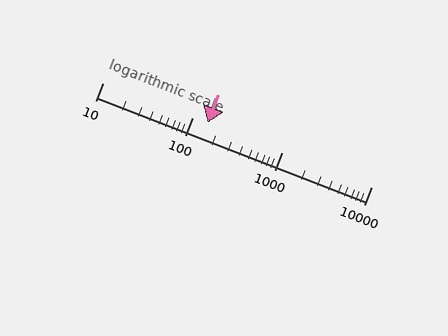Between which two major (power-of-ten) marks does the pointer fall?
The pointer is between 100 and 1000.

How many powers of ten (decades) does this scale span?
The scale spans 3 decades, from 10 to 10000.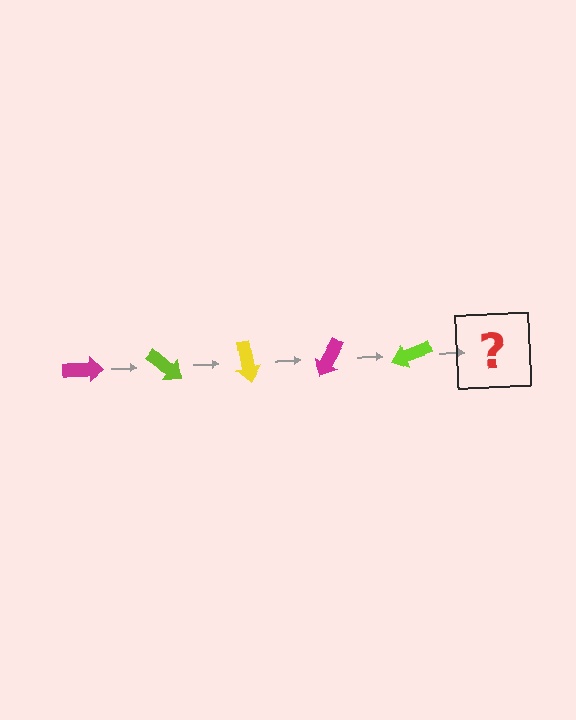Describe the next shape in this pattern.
It should be a yellow arrow, rotated 200 degrees from the start.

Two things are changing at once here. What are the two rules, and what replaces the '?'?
The two rules are that it rotates 40 degrees each step and the color cycles through magenta, lime, and yellow. The '?' should be a yellow arrow, rotated 200 degrees from the start.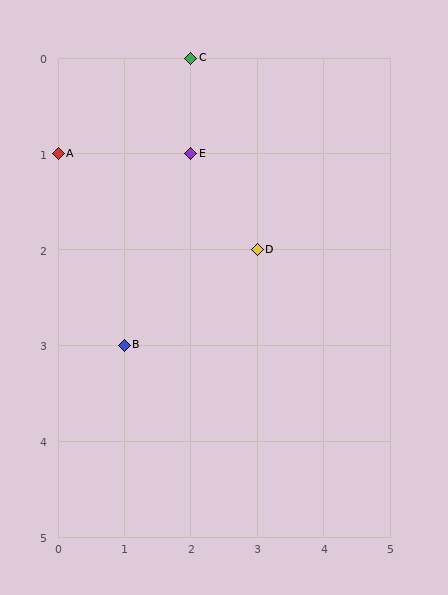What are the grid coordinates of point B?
Point B is at grid coordinates (1, 3).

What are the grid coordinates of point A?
Point A is at grid coordinates (0, 1).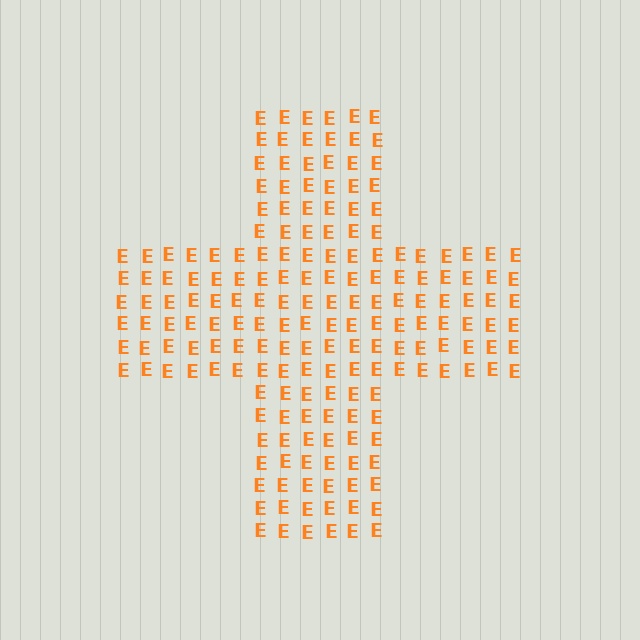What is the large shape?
The large shape is a cross.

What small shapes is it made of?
It is made of small letter E's.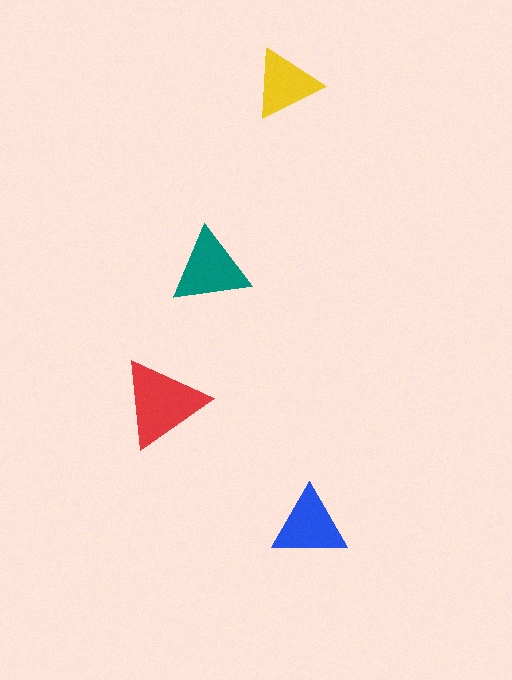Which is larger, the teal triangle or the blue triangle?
The teal one.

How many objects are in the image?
There are 4 objects in the image.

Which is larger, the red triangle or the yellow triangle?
The red one.